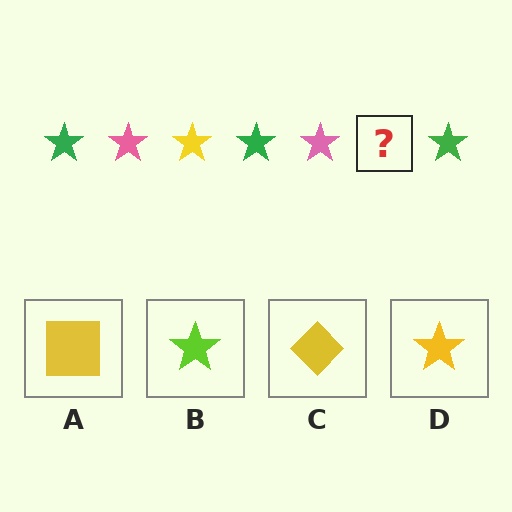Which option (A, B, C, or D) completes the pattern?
D.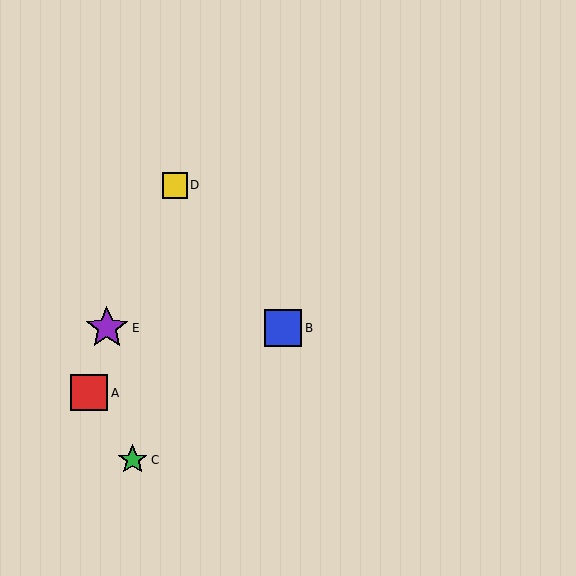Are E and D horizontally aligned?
No, E is at y≈328 and D is at y≈185.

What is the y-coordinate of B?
Object B is at y≈328.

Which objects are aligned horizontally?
Objects B, E are aligned horizontally.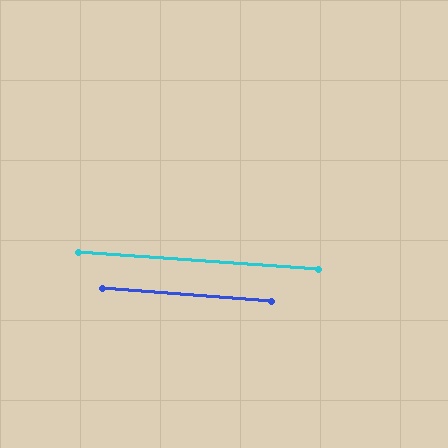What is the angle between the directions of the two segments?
Approximately 0 degrees.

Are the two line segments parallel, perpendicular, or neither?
Parallel — their directions differ by only 0.2°.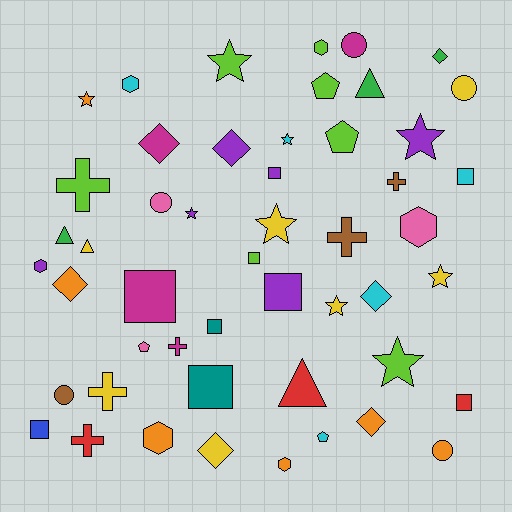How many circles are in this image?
There are 5 circles.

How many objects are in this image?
There are 50 objects.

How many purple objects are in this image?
There are 6 purple objects.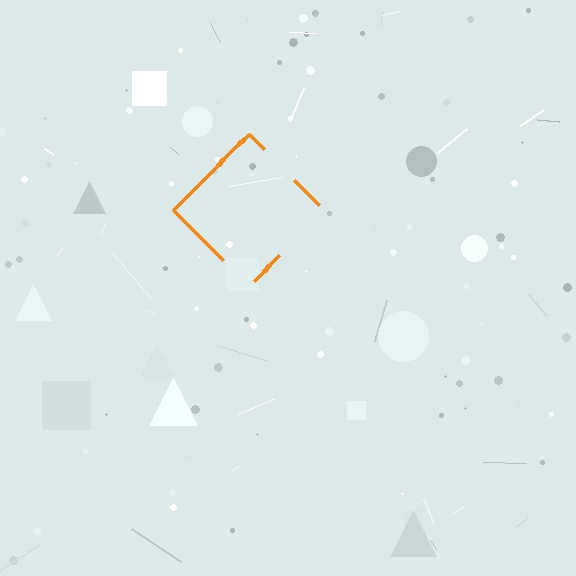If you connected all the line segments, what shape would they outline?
They would outline a diamond.